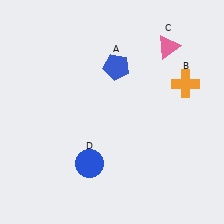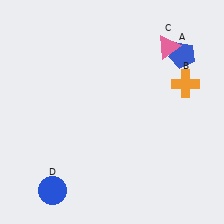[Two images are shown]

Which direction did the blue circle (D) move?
The blue circle (D) moved left.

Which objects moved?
The objects that moved are: the blue pentagon (A), the blue circle (D).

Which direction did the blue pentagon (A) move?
The blue pentagon (A) moved right.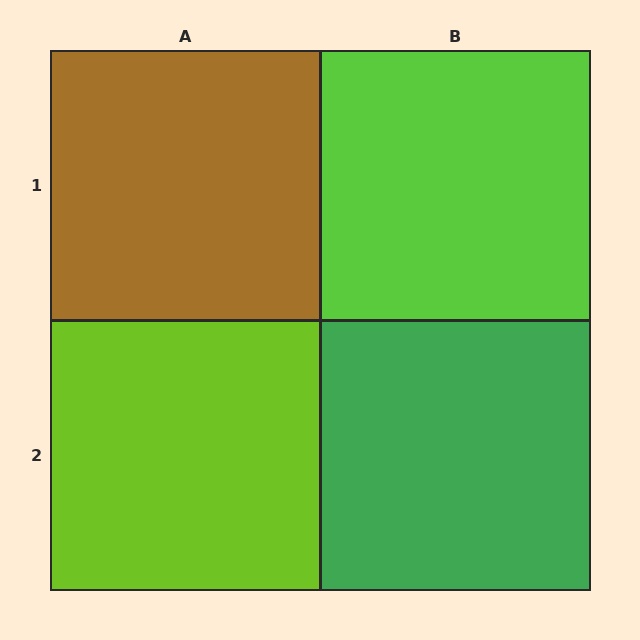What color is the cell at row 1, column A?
Brown.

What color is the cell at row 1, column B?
Lime.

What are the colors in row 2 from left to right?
Lime, green.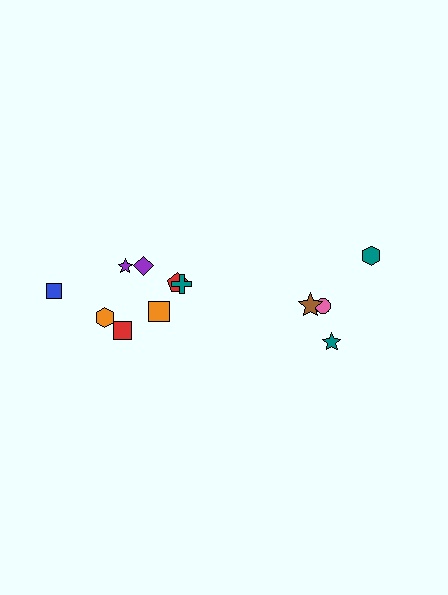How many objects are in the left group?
There are 8 objects.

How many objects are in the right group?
There are 4 objects.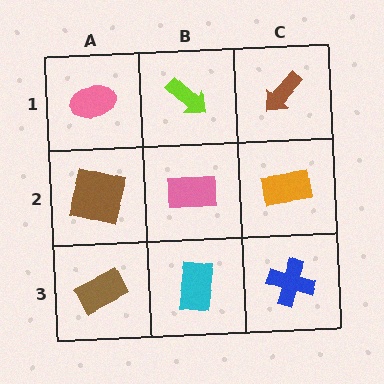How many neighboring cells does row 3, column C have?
2.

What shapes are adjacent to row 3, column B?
A pink rectangle (row 2, column B), a brown rectangle (row 3, column A), a blue cross (row 3, column C).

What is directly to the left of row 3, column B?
A brown rectangle.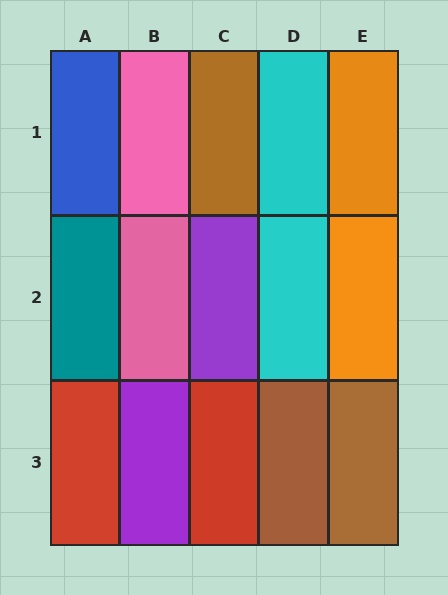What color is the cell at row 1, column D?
Cyan.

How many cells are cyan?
2 cells are cyan.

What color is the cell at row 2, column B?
Pink.